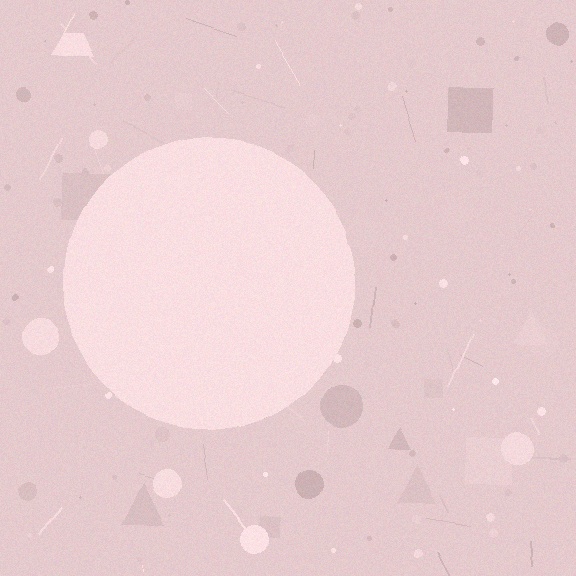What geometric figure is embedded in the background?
A circle is embedded in the background.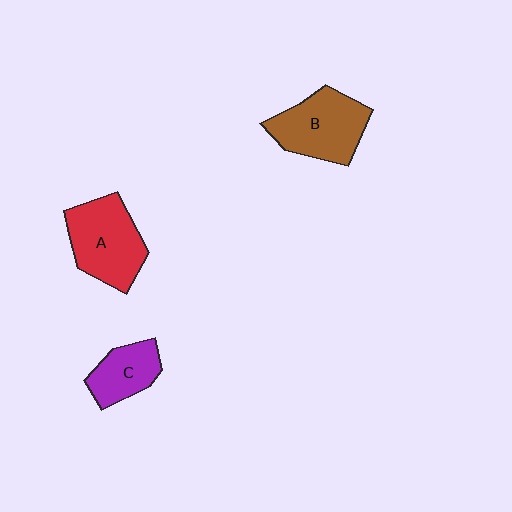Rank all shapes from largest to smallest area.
From largest to smallest: A (red), B (brown), C (purple).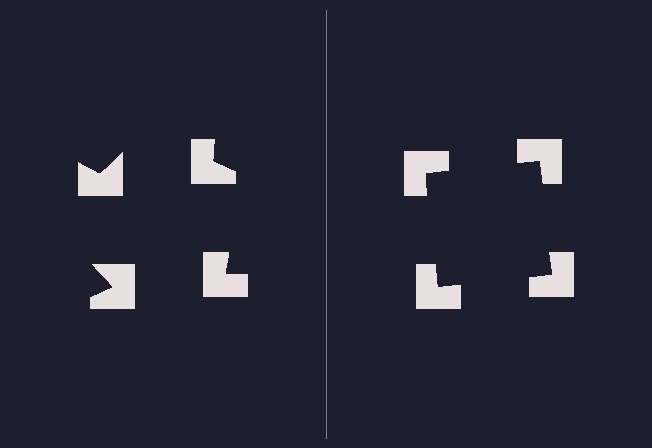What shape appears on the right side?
An illusory square.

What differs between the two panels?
The notched squares are positioned identically on both sides; only the wedge orientations differ. On the right they align to a square; on the left they are misaligned.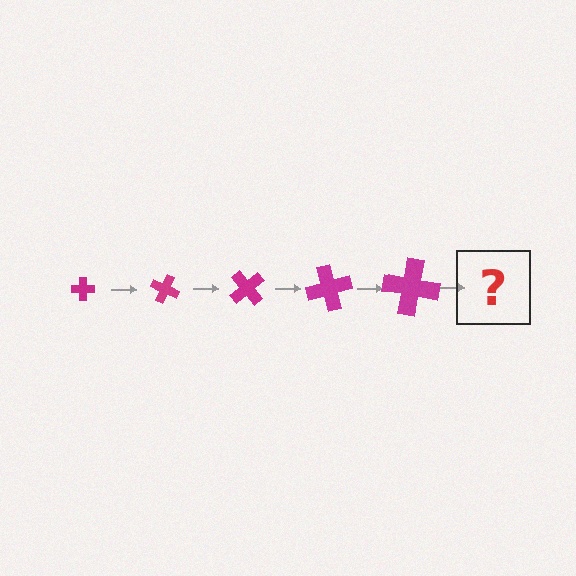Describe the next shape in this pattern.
It should be a cross, larger than the previous one and rotated 125 degrees from the start.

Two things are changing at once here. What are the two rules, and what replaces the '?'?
The two rules are that the cross grows larger each step and it rotates 25 degrees each step. The '?' should be a cross, larger than the previous one and rotated 125 degrees from the start.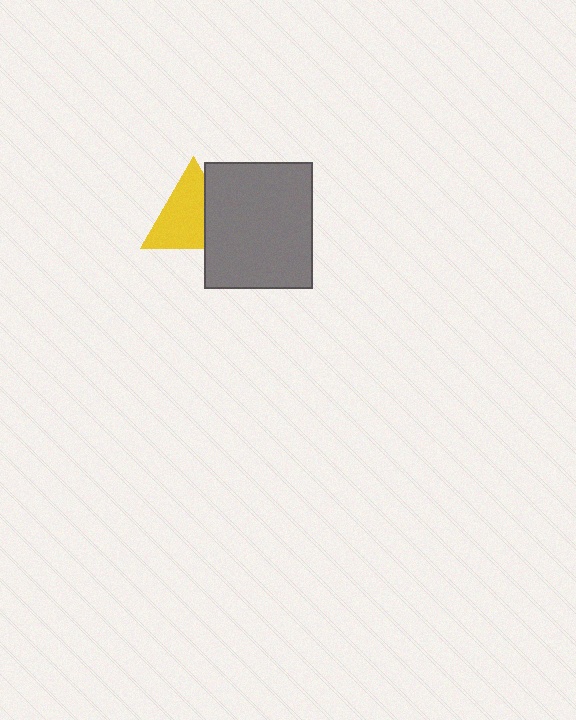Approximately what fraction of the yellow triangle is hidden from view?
Roughly 33% of the yellow triangle is hidden behind the gray rectangle.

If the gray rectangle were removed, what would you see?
You would see the complete yellow triangle.